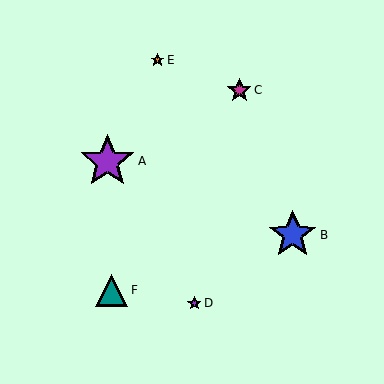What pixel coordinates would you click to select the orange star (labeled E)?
Click at (158, 60) to select the orange star E.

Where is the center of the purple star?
The center of the purple star is at (107, 161).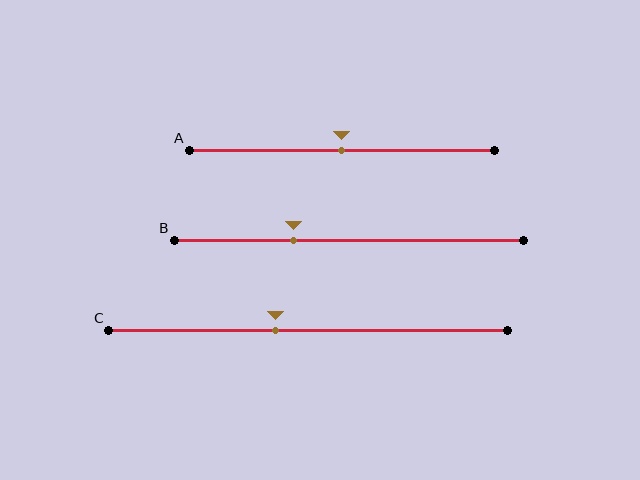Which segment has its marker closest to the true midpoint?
Segment A has its marker closest to the true midpoint.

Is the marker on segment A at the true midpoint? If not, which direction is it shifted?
Yes, the marker on segment A is at the true midpoint.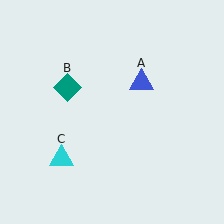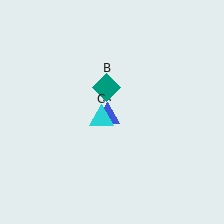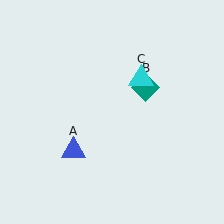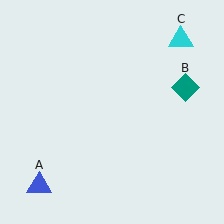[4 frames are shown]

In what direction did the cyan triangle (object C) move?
The cyan triangle (object C) moved up and to the right.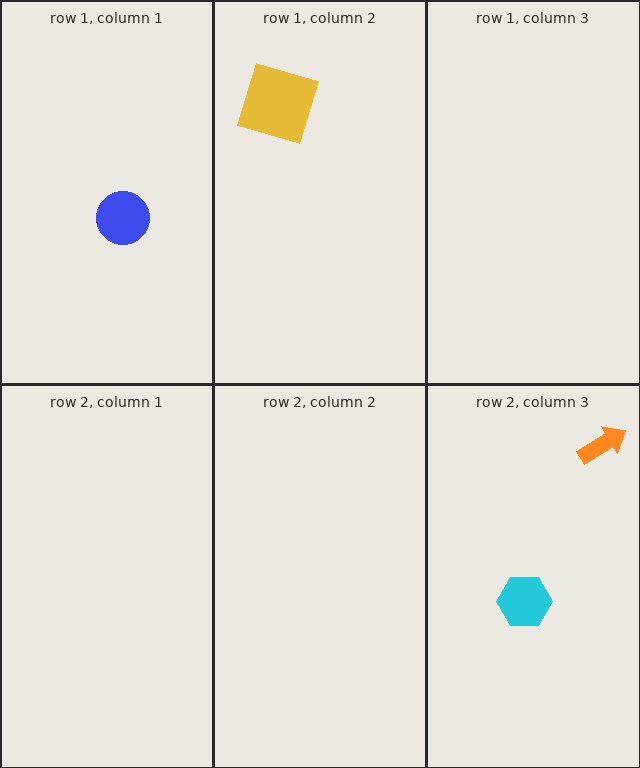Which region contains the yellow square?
The row 1, column 2 region.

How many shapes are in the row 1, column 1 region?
1.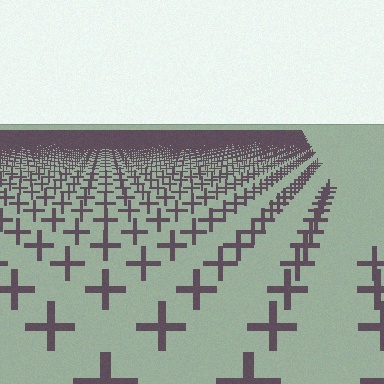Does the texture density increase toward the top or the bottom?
Density increases toward the top.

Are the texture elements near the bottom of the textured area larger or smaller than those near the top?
Larger. Near the bottom, elements are closer to the viewer and appear at a bigger on-screen size.